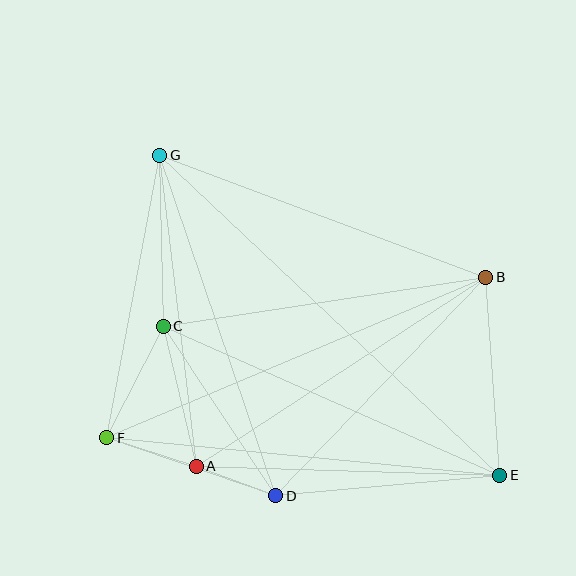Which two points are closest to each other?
Points A and D are closest to each other.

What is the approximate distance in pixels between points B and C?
The distance between B and C is approximately 326 pixels.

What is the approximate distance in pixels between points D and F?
The distance between D and F is approximately 179 pixels.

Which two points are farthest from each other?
Points E and G are farthest from each other.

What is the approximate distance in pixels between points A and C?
The distance between A and C is approximately 144 pixels.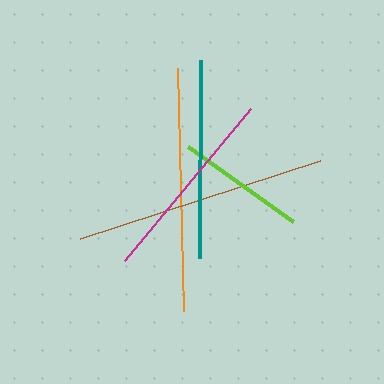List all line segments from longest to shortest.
From longest to shortest: brown, orange, teal, magenta, lime.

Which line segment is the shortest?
The lime line is the shortest at approximately 129 pixels.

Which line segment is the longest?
The brown line is the longest at approximately 252 pixels.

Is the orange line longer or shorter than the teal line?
The orange line is longer than the teal line.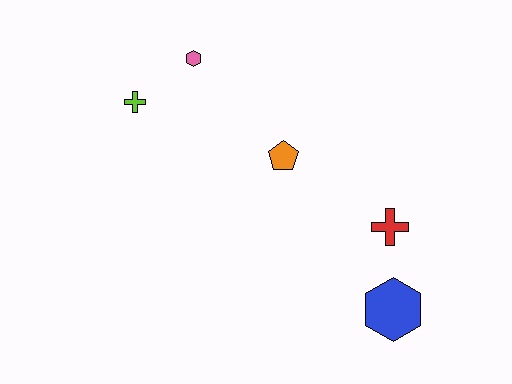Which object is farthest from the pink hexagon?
The blue hexagon is farthest from the pink hexagon.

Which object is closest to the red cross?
The blue hexagon is closest to the red cross.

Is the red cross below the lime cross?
Yes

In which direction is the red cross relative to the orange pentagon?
The red cross is to the right of the orange pentagon.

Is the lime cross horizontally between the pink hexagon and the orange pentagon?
No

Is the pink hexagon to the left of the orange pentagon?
Yes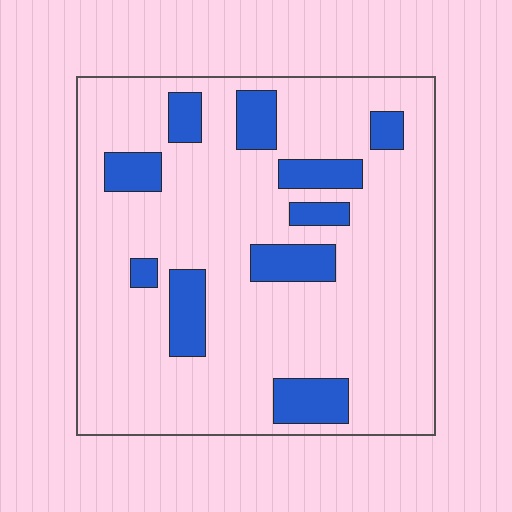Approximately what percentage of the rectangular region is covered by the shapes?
Approximately 20%.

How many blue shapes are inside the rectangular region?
10.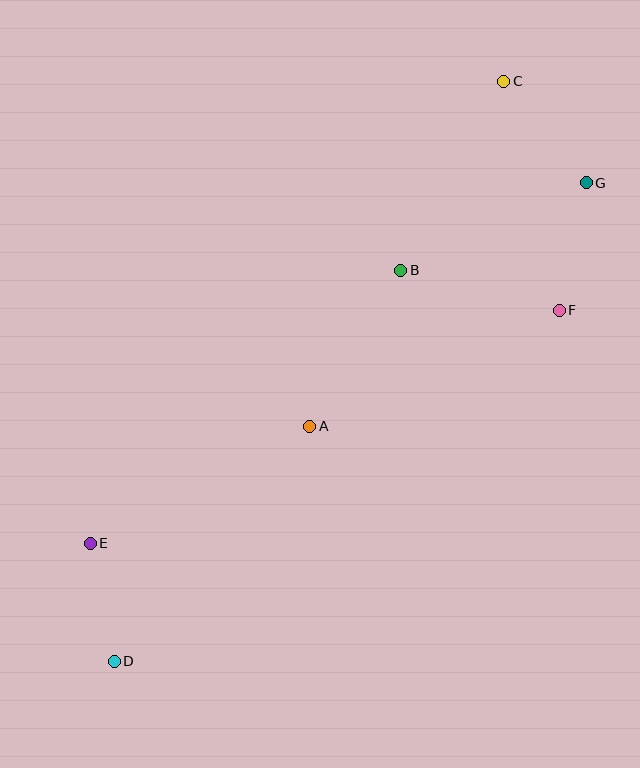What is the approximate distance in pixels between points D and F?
The distance between D and F is approximately 567 pixels.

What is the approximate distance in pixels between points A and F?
The distance between A and F is approximately 275 pixels.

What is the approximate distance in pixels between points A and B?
The distance between A and B is approximately 181 pixels.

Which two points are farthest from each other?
Points C and D are farthest from each other.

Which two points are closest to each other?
Points D and E are closest to each other.